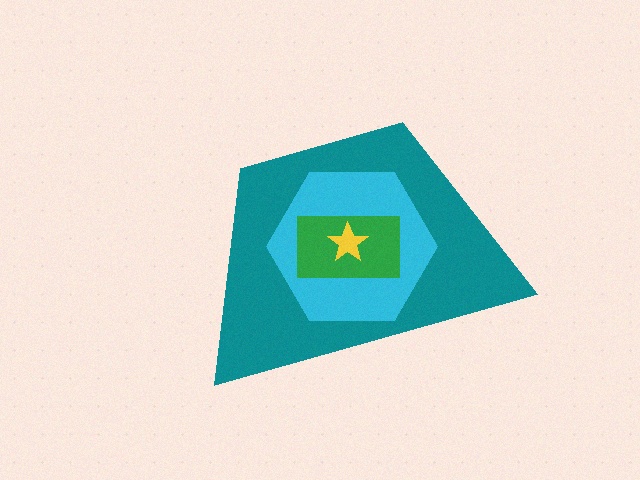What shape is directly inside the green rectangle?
The yellow star.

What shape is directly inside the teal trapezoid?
The cyan hexagon.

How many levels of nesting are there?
4.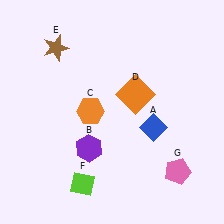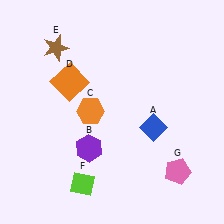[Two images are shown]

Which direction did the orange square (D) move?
The orange square (D) moved left.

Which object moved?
The orange square (D) moved left.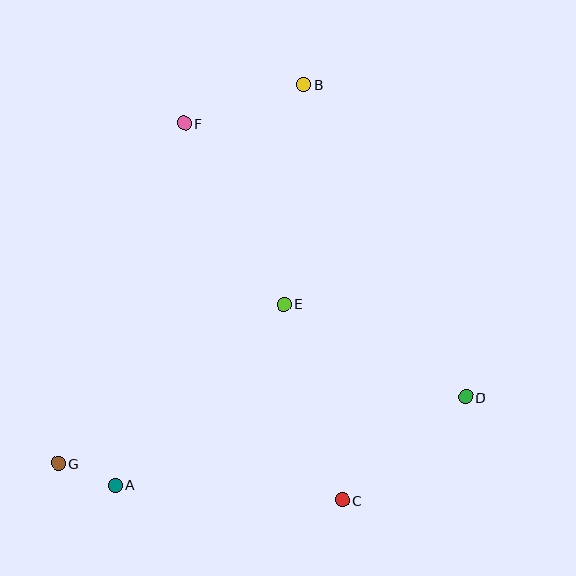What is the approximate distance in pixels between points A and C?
The distance between A and C is approximately 227 pixels.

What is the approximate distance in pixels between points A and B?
The distance between A and B is approximately 442 pixels.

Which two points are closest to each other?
Points A and G are closest to each other.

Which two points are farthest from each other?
Points B and G are farthest from each other.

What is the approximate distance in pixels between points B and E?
The distance between B and E is approximately 220 pixels.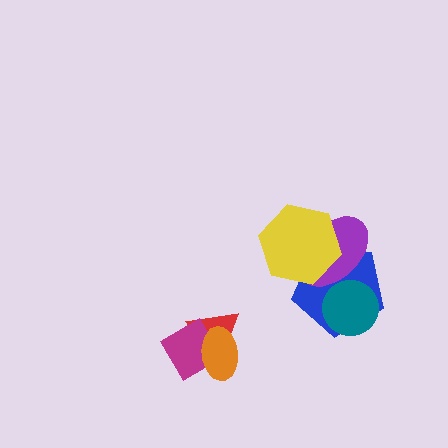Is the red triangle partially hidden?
Yes, it is partially covered by another shape.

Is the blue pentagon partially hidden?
Yes, it is partially covered by another shape.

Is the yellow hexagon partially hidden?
No, no other shape covers it.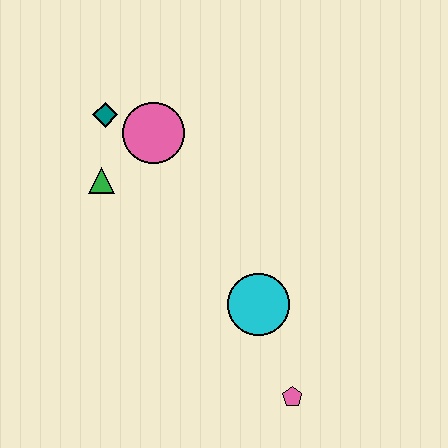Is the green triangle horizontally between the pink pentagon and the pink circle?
No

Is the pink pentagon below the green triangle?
Yes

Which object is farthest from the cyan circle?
The teal diamond is farthest from the cyan circle.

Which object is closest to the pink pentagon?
The cyan circle is closest to the pink pentagon.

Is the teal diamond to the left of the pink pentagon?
Yes